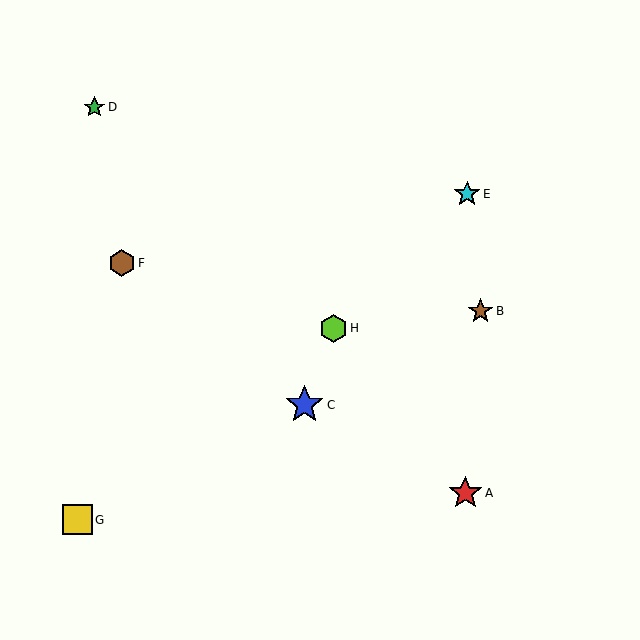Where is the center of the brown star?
The center of the brown star is at (480, 311).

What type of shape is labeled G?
Shape G is a yellow square.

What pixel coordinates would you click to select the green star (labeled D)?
Click at (94, 107) to select the green star D.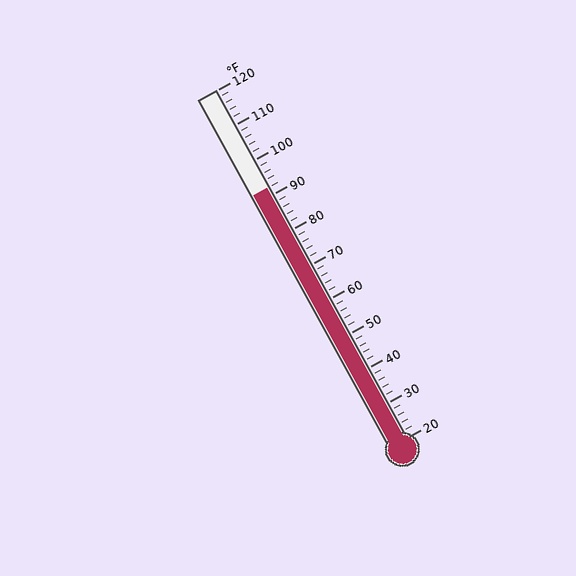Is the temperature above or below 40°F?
The temperature is above 40°F.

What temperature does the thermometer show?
The thermometer shows approximately 92°F.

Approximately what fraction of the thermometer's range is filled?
The thermometer is filled to approximately 70% of its range.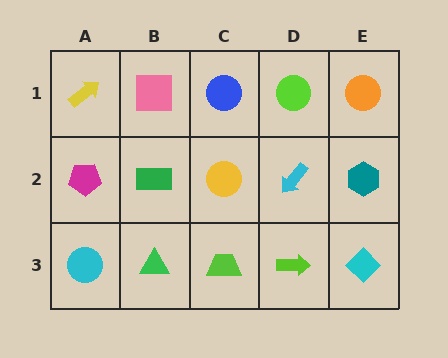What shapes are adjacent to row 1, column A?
A magenta pentagon (row 2, column A), a pink square (row 1, column B).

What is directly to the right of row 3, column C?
A lime arrow.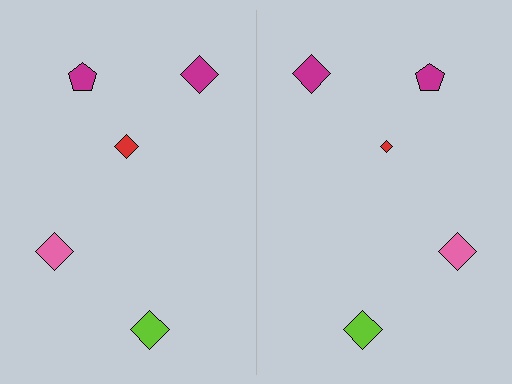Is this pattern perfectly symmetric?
No, the pattern is not perfectly symmetric. The red diamond on the right side has a different size than its mirror counterpart.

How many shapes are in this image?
There are 10 shapes in this image.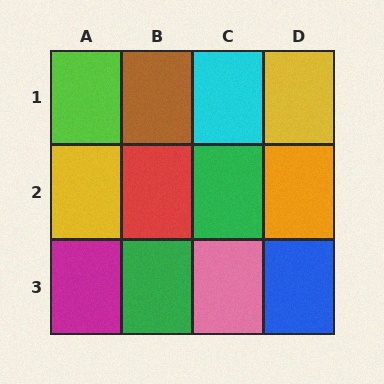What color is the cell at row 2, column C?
Green.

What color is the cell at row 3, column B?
Green.